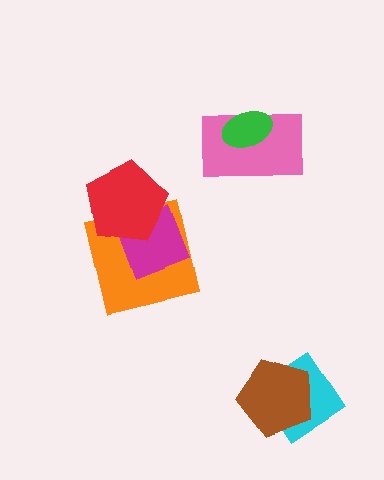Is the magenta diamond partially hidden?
Yes, it is partially covered by another shape.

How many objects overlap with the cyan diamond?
1 object overlaps with the cyan diamond.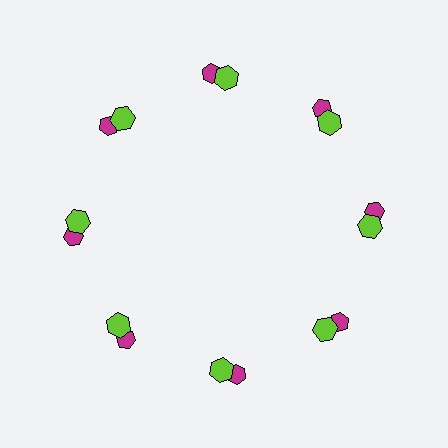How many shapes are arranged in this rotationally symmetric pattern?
There are 16 shapes, arranged in 8 groups of 2.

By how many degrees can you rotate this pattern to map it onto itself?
The pattern maps onto itself every 45 degrees of rotation.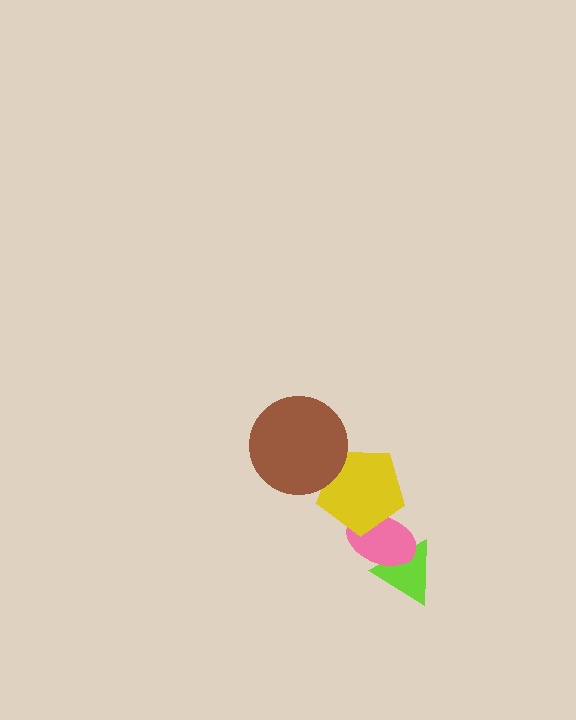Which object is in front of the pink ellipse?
The yellow pentagon is in front of the pink ellipse.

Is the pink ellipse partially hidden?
Yes, it is partially covered by another shape.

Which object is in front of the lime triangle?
The pink ellipse is in front of the lime triangle.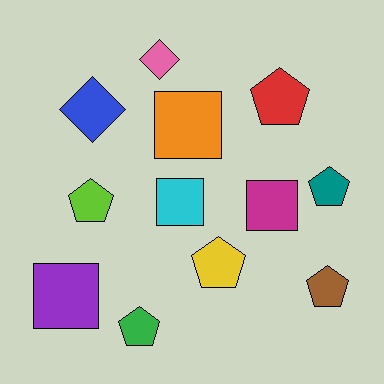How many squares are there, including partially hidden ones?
There are 4 squares.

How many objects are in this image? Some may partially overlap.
There are 12 objects.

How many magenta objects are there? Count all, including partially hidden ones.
There is 1 magenta object.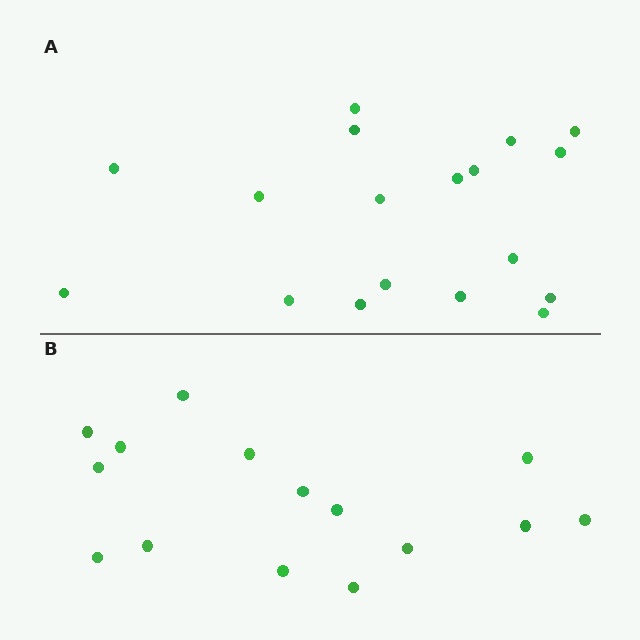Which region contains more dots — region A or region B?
Region A (the top region) has more dots.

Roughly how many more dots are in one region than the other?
Region A has just a few more — roughly 2 or 3 more dots than region B.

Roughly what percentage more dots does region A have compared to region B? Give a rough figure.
About 20% more.